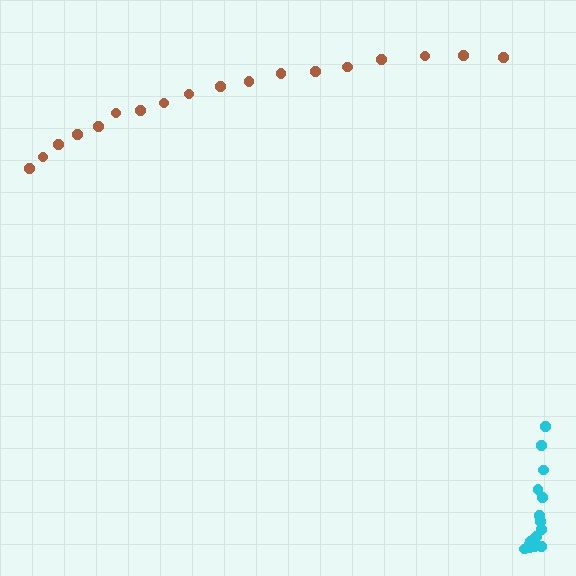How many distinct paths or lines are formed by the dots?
There are 2 distinct paths.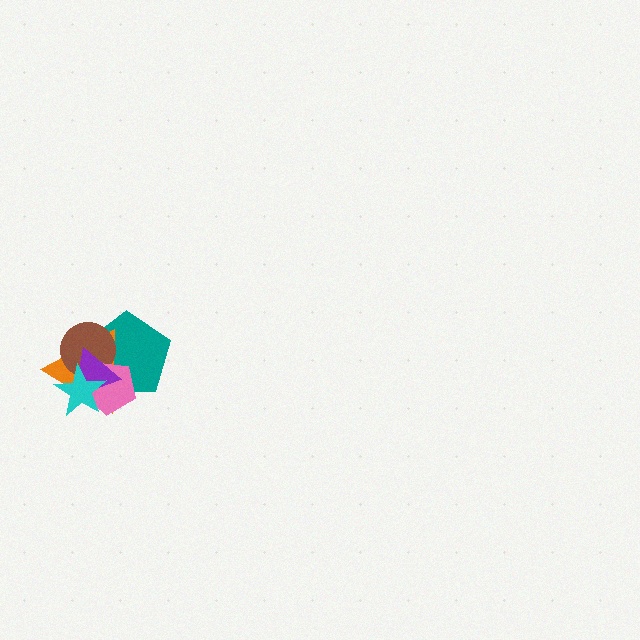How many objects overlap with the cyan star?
5 objects overlap with the cyan star.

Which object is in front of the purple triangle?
The cyan star is in front of the purple triangle.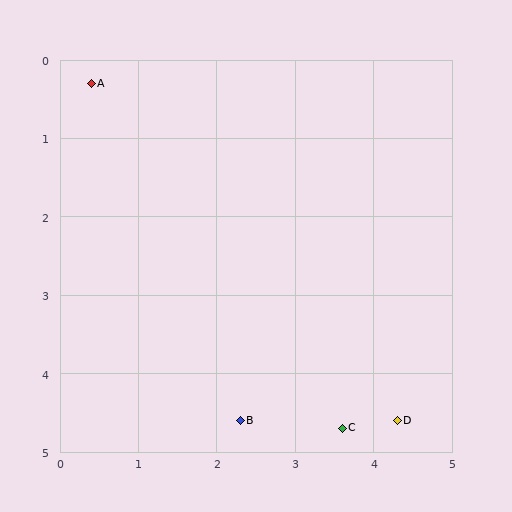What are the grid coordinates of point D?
Point D is at approximately (4.3, 4.6).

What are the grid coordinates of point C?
Point C is at approximately (3.6, 4.7).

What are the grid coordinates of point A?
Point A is at approximately (0.4, 0.3).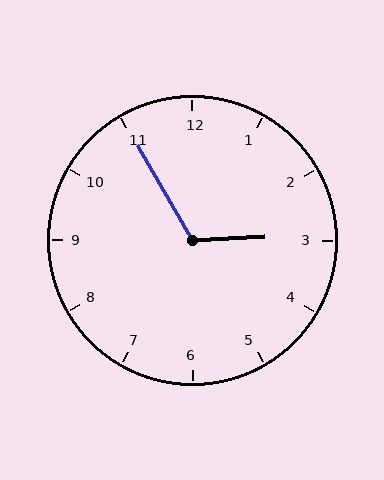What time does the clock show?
2:55.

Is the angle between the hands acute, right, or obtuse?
It is obtuse.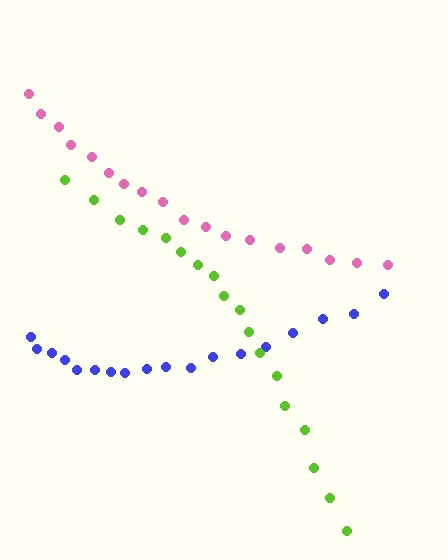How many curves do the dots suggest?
There are 3 distinct paths.